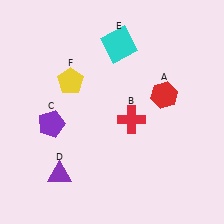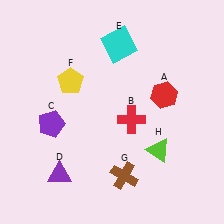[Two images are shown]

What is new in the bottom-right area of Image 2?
A brown cross (G) was added in the bottom-right area of Image 2.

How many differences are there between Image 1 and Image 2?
There are 2 differences between the two images.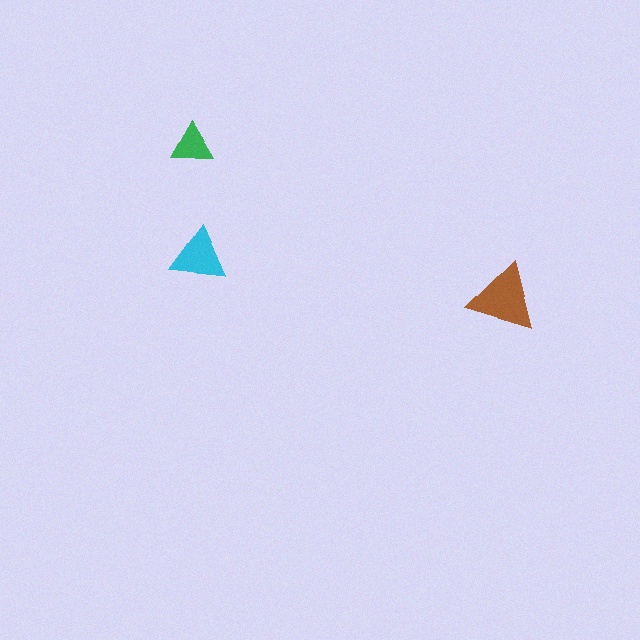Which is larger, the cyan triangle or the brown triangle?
The brown one.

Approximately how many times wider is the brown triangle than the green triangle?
About 1.5 times wider.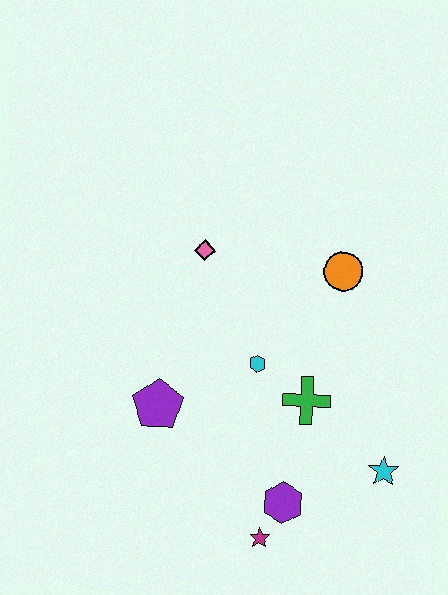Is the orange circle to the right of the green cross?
Yes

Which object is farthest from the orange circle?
The magenta star is farthest from the orange circle.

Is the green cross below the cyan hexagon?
Yes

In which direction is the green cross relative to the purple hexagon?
The green cross is above the purple hexagon.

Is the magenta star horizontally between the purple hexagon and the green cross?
No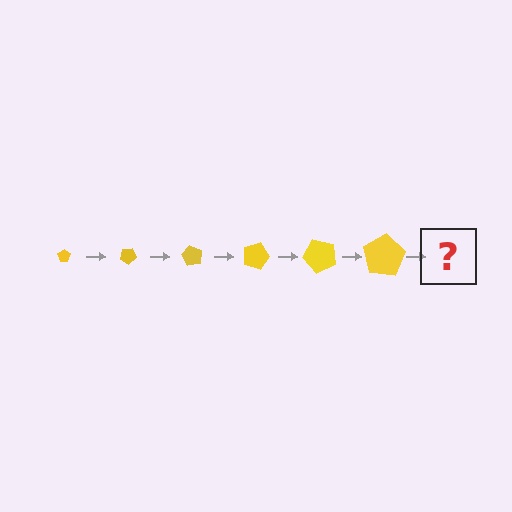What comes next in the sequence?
The next element should be a pentagon, larger than the previous one and rotated 180 degrees from the start.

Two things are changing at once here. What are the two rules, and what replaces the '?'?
The two rules are that the pentagon grows larger each step and it rotates 30 degrees each step. The '?' should be a pentagon, larger than the previous one and rotated 180 degrees from the start.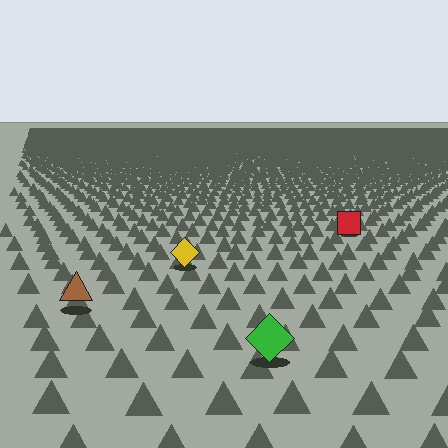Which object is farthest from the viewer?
The red square is farthest from the viewer. It appears smaller and the ground texture around it is denser.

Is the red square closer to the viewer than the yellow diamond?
No. The yellow diamond is closer — you can tell from the texture gradient: the ground texture is coarser near it.